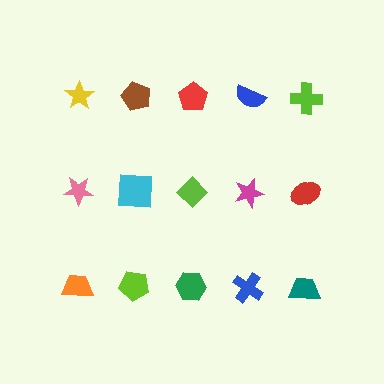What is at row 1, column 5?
A lime cross.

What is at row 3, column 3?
A green hexagon.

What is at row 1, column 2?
A brown pentagon.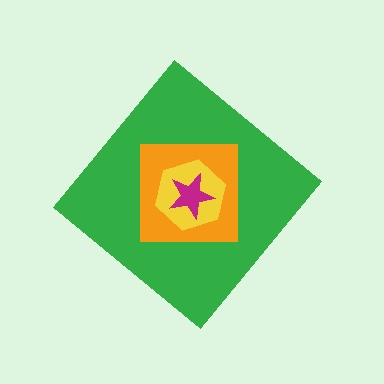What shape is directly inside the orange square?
The yellow hexagon.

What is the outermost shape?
The green diamond.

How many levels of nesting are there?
4.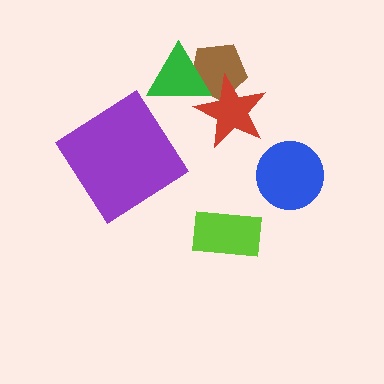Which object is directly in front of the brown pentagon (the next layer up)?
The green triangle is directly in front of the brown pentagon.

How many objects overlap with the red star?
2 objects overlap with the red star.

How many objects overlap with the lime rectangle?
0 objects overlap with the lime rectangle.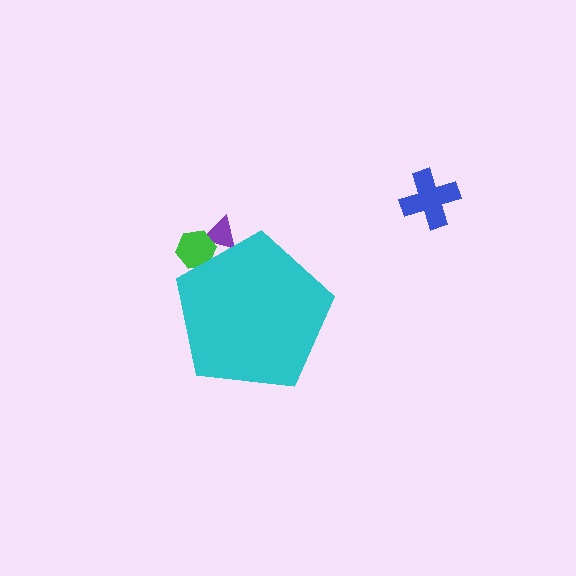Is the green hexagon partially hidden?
Yes, the green hexagon is partially hidden behind the cyan pentagon.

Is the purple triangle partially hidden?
Yes, the purple triangle is partially hidden behind the cyan pentagon.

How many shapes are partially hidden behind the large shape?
2 shapes are partially hidden.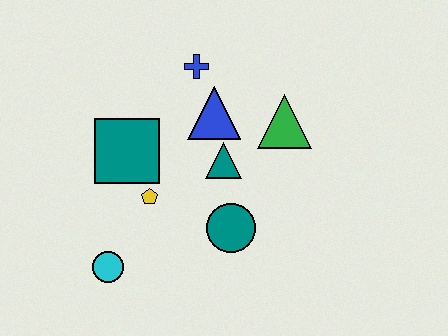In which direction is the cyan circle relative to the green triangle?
The cyan circle is to the left of the green triangle.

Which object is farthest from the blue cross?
The cyan circle is farthest from the blue cross.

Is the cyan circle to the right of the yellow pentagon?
No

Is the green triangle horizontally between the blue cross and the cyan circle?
No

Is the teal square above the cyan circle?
Yes